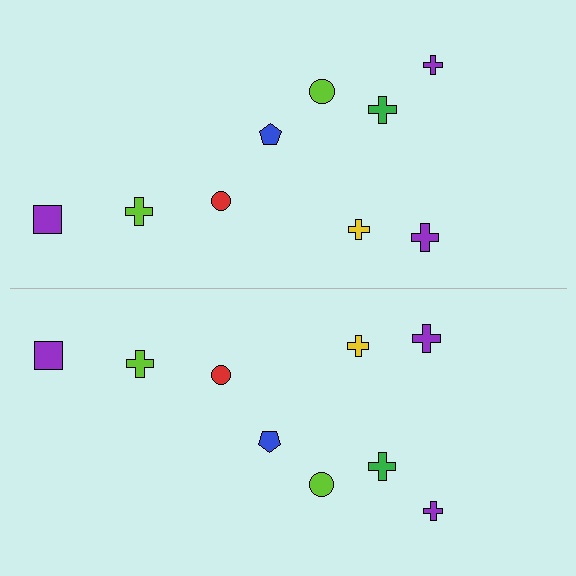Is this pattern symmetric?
Yes, this pattern has bilateral (reflection) symmetry.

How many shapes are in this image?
There are 18 shapes in this image.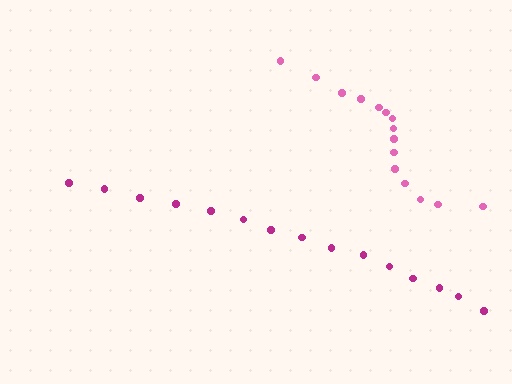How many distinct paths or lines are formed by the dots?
There are 2 distinct paths.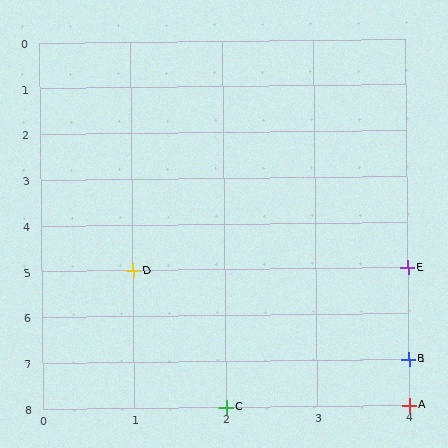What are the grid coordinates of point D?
Point D is at grid coordinates (1, 5).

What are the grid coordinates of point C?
Point C is at grid coordinates (2, 8).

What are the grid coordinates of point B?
Point B is at grid coordinates (4, 7).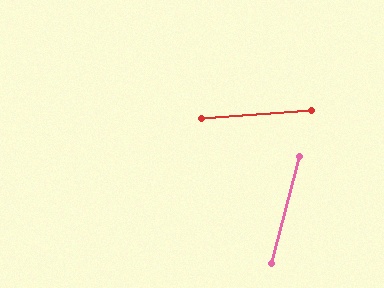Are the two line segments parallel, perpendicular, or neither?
Neither parallel nor perpendicular — they differ by about 71°.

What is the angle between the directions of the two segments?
Approximately 71 degrees.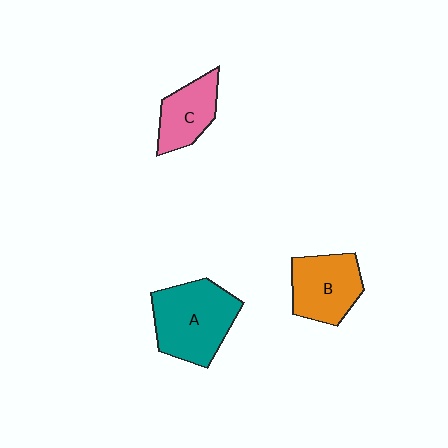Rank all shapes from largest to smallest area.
From largest to smallest: A (teal), B (orange), C (pink).